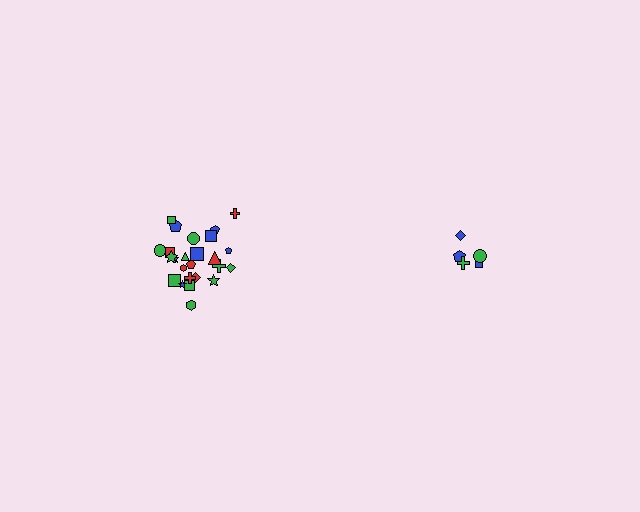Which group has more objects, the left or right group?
The left group.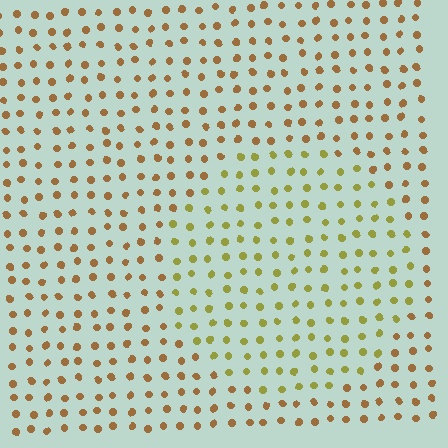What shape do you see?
I see a circle.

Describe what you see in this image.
The image is filled with small brown elements in a uniform arrangement. A circle-shaped region is visible where the elements are tinted to a slightly different hue, forming a subtle color boundary.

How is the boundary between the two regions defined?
The boundary is defined purely by a slight shift in hue (about 36 degrees). Spacing, size, and orientation are identical on both sides.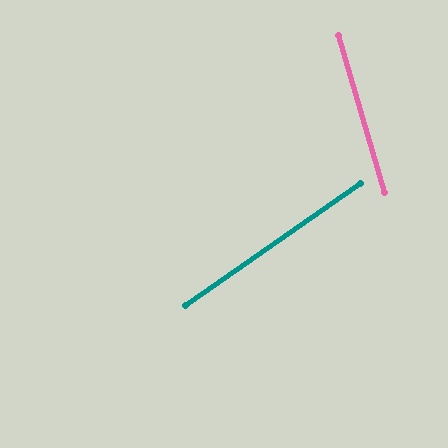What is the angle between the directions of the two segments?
Approximately 72 degrees.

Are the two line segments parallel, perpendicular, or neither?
Neither parallel nor perpendicular — they differ by about 72°.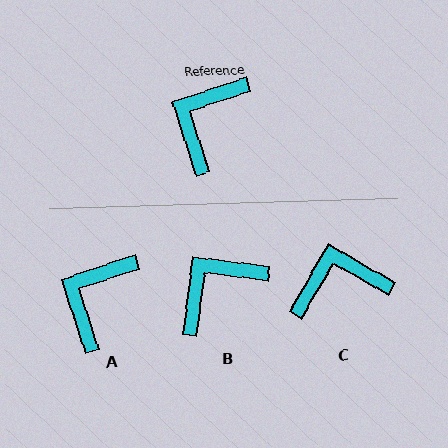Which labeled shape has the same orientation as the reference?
A.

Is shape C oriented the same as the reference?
No, it is off by about 48 degrees.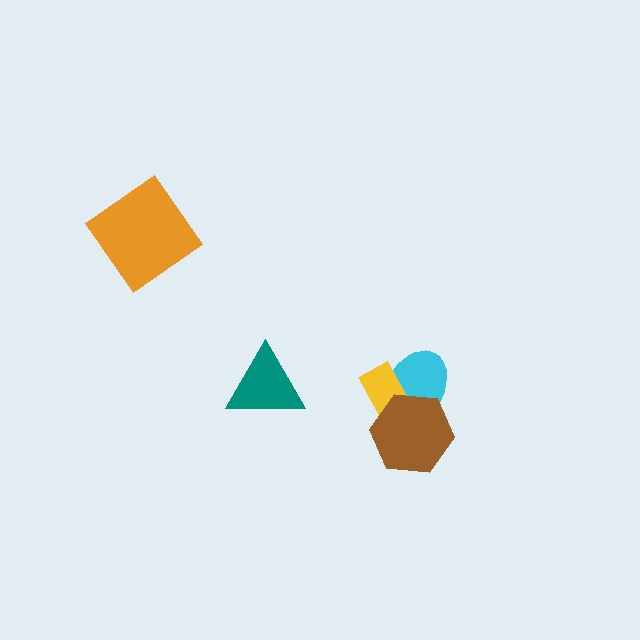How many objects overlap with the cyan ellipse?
2 objects overlap with the cyan ellipse.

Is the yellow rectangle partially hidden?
Yes, it is partially covered by another shape.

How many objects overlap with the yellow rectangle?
2 objects overlap with the yellow rectangle.